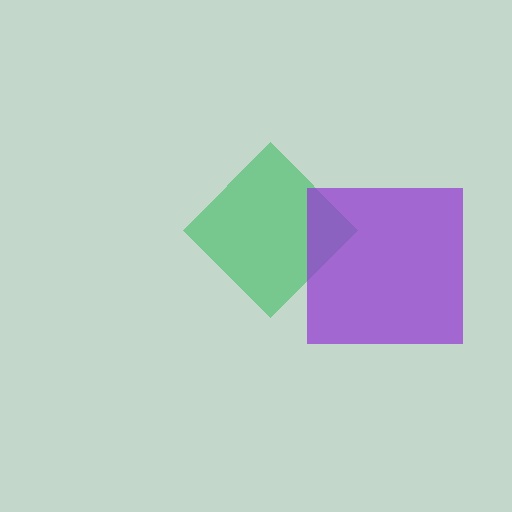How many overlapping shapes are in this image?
There are 2 overlapping shapes in the image.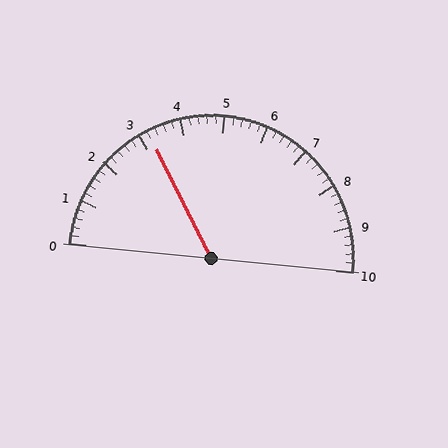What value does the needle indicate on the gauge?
The needle indicates approximately 3.2.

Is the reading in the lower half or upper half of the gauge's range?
The reading is in the lower half of the range (0 to 10).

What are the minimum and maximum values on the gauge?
The gauge ranges from 0 to 10.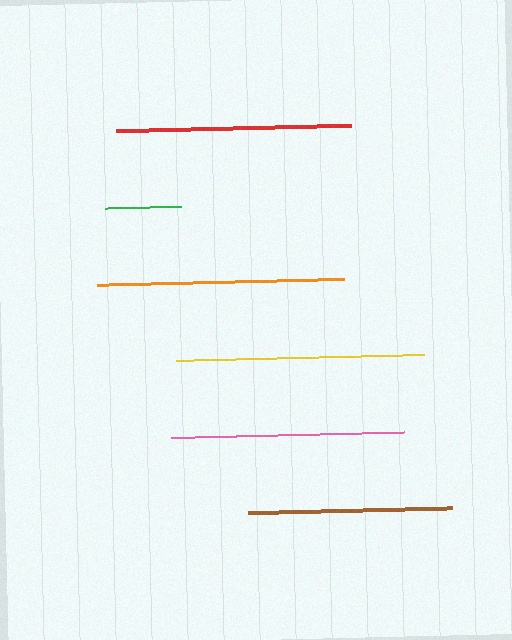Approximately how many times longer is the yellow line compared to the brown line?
The yellow line is approximately 1.2 times the length of the brown line.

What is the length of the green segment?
The green segment is approximately 76 pixels long.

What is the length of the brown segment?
The brown segment is approximately 203 pixels long.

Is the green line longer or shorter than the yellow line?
The yellow line is longer than the green line.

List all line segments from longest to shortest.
From longest to shortest: yellow, orange, red, pink, brown, green.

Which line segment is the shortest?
The green line is the shortest at approximately 76 pixels.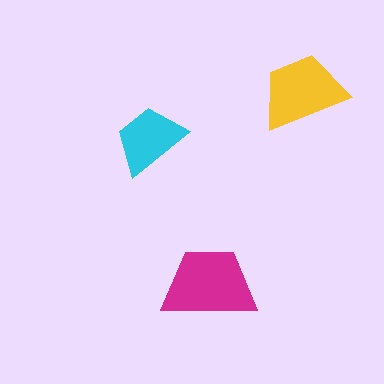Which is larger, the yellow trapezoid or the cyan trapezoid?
The yellow one.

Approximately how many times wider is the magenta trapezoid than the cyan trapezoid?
About 1.5 times wider.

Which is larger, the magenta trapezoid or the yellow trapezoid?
The magenta one.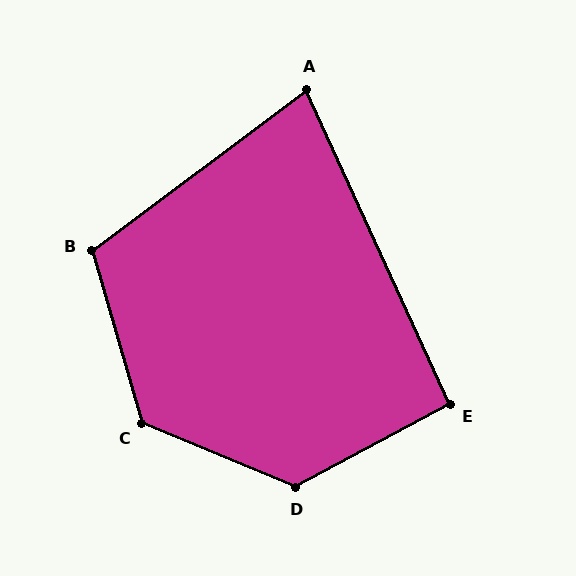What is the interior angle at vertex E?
Approximately 94 degrees (approximately right).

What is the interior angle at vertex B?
Approximately 111 degrees (obtuse).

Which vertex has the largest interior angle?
D, at approximately 129 degrees.